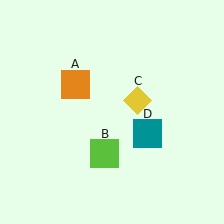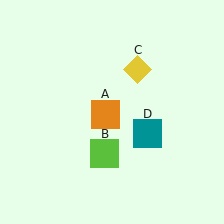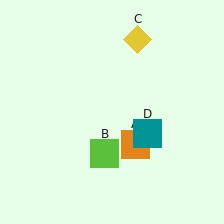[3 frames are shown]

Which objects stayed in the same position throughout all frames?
Lime square (object B) and teal square (object D) remained stationary.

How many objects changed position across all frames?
2 objects changed position: orange square (object A), yellow diamond (object C).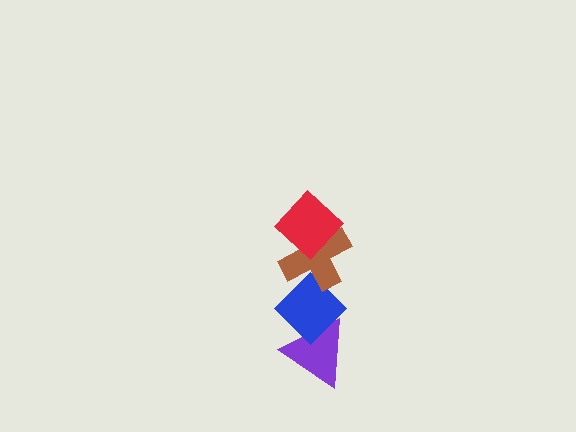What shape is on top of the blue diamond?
The brown cross is on top of the blue diamond.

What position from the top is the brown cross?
The brown cross is 2nd from the top.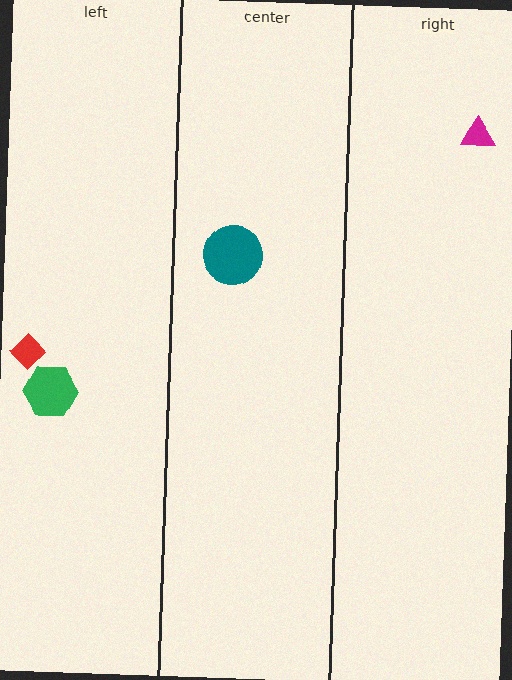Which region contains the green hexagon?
The left region.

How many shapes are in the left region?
2.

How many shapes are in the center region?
1.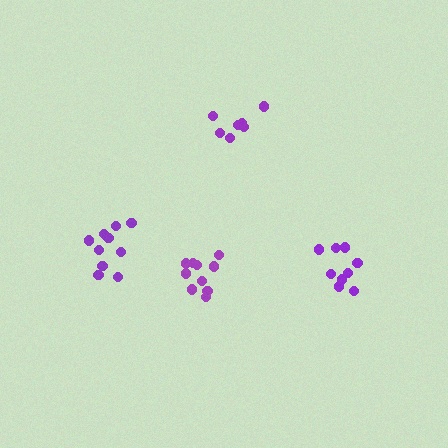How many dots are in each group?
Group 1: 7 dots, Group 2: 10 dots, Group 3: 10 dots, Group 4: 9 dots (36 total).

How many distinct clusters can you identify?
There are 4 distinct clusters.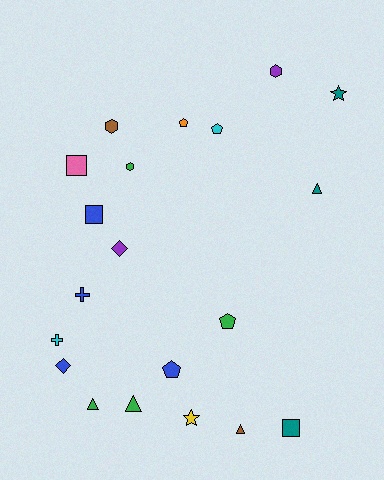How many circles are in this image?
There are no circles.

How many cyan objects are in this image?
There are 2 cyan objects.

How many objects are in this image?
There are 20 objects.